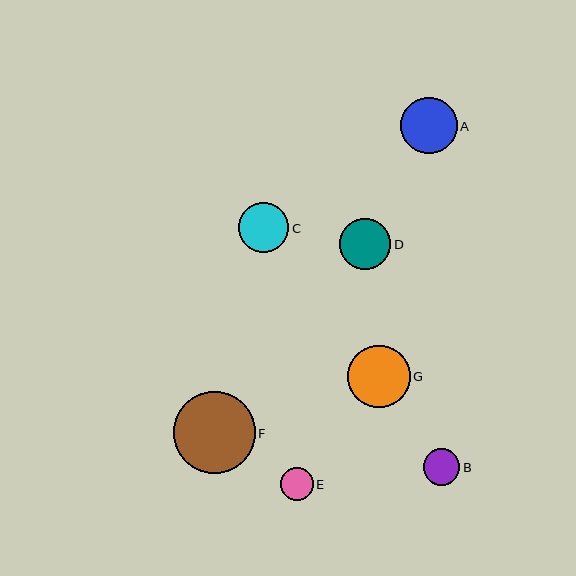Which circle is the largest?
Circle F is the largest with a size of approximately 82 pixels.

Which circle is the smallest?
Circle E is the smallest with a size of approximately 33 pixels.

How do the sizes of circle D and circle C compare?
Circle D and circle C are approximately the same size.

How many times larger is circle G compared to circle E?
Circle G is approximately 1.9 times the size of circle E.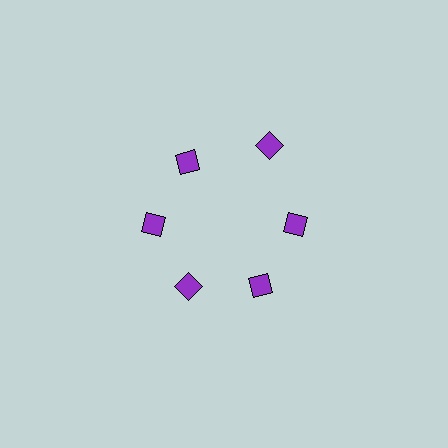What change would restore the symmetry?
The symmetry would be restored by moving it inward, back onto the ring so that all 6 diamonds sit at equal angles and equal distance from the center.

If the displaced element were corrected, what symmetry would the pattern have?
It would have 6-fold rotational symmetry — the pattern would map onto itself every 60 degrees.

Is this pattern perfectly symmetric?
No. The 6 purple diamonds are arranged in a ring, but one element near the 1 o'clock position is pushed outward from the center, breaking the 6-fold rotational symmetry.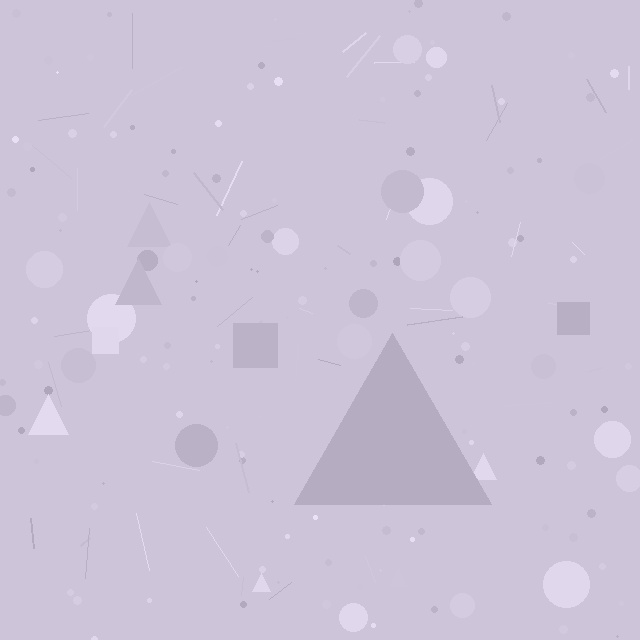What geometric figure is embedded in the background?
A triangle is embedded in the background.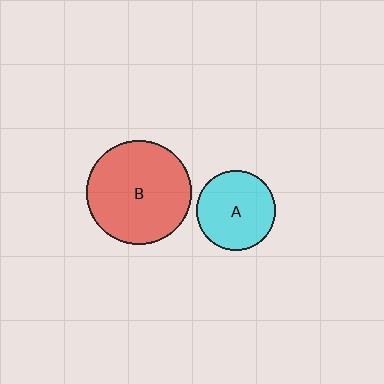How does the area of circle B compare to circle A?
Approximately 1.7 times.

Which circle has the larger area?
Circle B (red).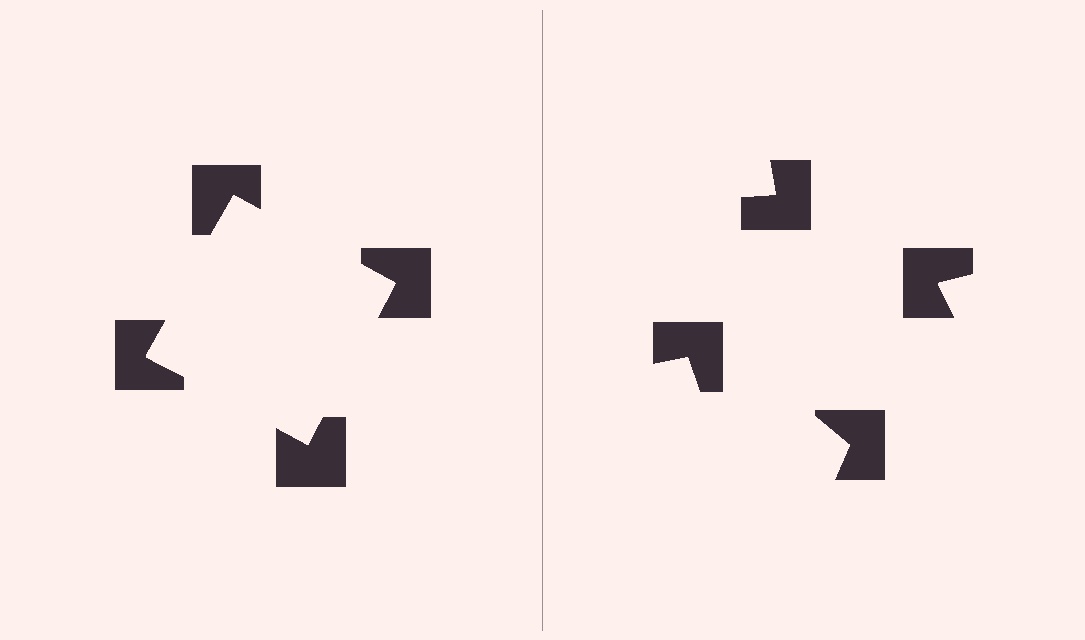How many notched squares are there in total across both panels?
8 — 4 on each side.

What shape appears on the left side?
An illusory square.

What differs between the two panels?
The notched squares are positioned identically on both sides; only the wedge orientations differ. On the left they align to a square; on the right they are misaligned.